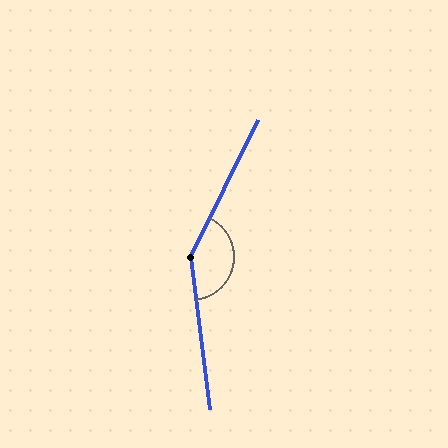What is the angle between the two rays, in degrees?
Approximately 147 degrees.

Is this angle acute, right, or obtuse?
It is obtuse.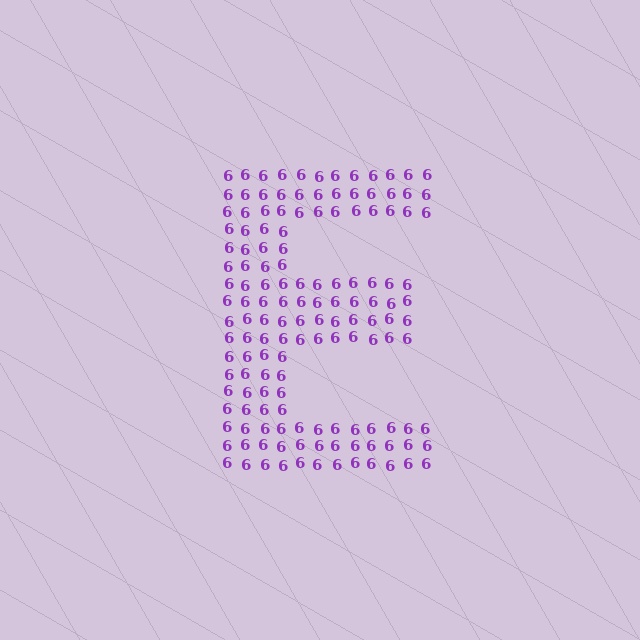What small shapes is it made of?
It is made of small digit 6's.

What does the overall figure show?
The overall figure shows the letter E.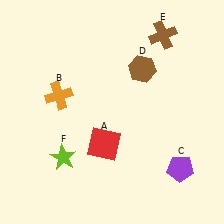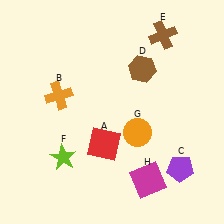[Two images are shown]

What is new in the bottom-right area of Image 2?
A magenta square (H) was added in the bottom-right area of Image 2.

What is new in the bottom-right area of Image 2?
An orange circle (G) was added in the bottom-right area of Image 2.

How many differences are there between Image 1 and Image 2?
There are 2 differences between the two images.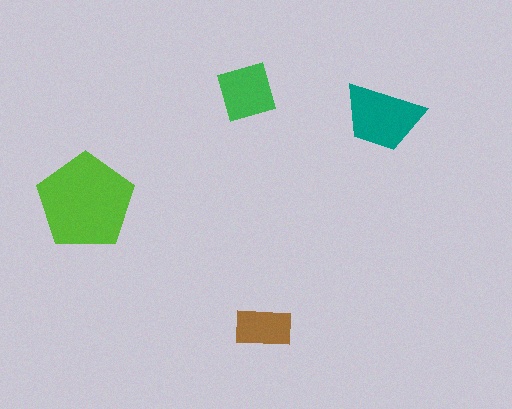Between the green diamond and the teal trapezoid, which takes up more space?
The teal trapezoid.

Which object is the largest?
The lime pentagon.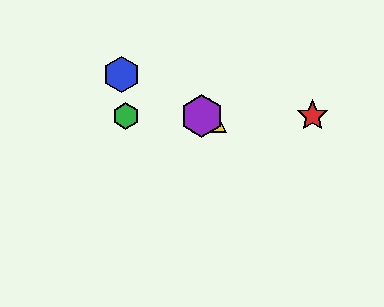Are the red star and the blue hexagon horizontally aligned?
No, the red star is at y≈116 and the blue hexagon is at y≈74.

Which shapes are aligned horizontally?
The red star, the green hexagon, the yellow triangle, the purple hexagon are aligned horizontally.